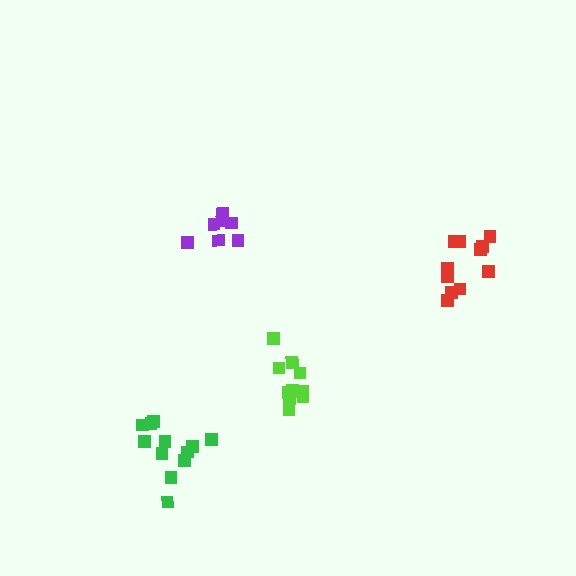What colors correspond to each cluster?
The clusters are colored: green, red, lime, purple.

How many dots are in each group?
Group 1: 12 dots, Group 2: 11 dots, Group 3: 10 dots, Group 4: 7 dots (40 total).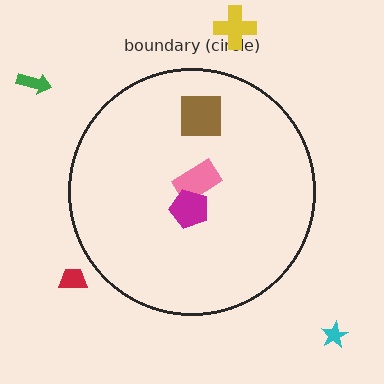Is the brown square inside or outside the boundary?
Inside.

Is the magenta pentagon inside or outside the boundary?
Inside.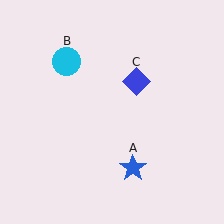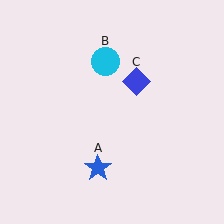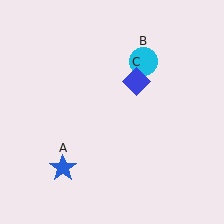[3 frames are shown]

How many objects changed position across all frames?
2 objects changed position: blue star (object A), cyan circle (object B).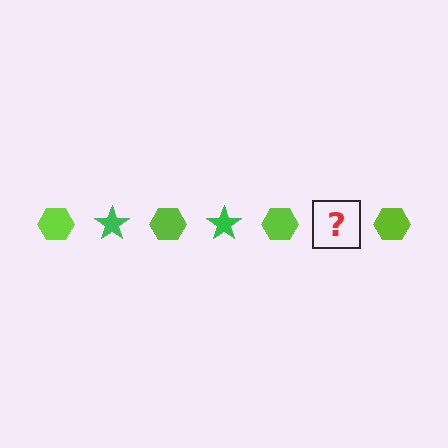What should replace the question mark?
The question mark should be replaced with a green star.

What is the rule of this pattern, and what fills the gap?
The rule is that the pattern alternates between lime hexagon and green star. The gap should be filled with a green star.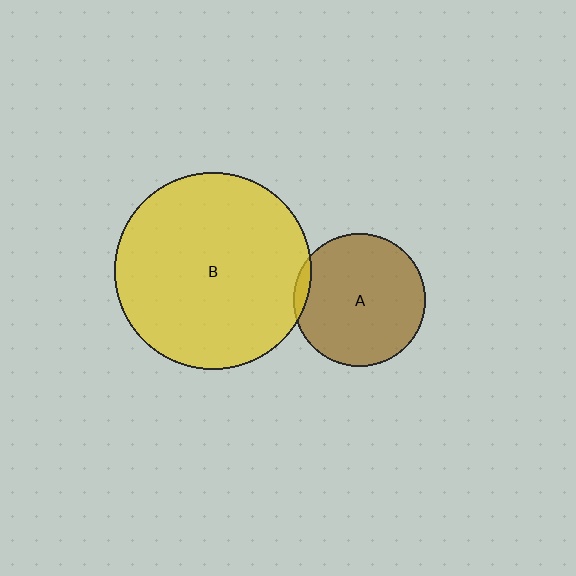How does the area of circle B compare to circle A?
Approximately 2.2 times.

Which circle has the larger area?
Circle B (yellow).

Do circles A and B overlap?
Yes.